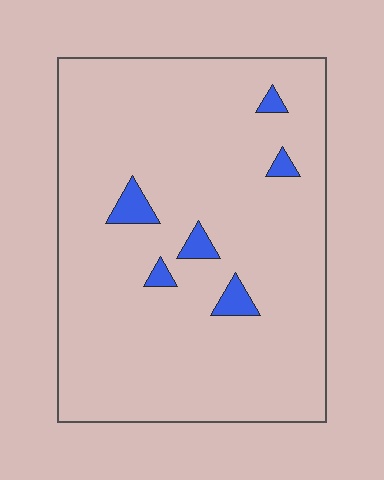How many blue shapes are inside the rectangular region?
6.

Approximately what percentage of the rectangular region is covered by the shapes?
Approximately 5%.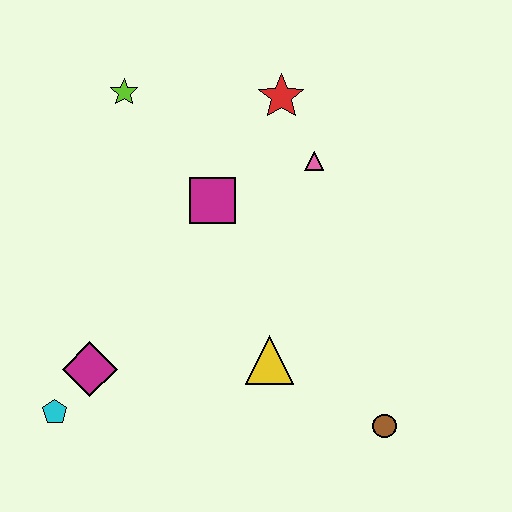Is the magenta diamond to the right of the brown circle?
No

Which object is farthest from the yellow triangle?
The lime star is farthest from the yellow triangle.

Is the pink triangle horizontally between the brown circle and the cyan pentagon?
Yes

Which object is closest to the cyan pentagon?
The magenta diamond is closest to the cyan pentagon.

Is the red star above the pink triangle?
Yes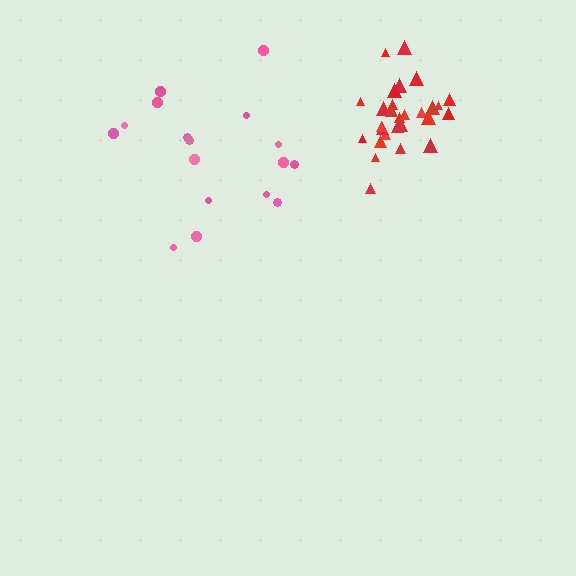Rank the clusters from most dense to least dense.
red, pink.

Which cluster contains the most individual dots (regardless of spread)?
Red (28).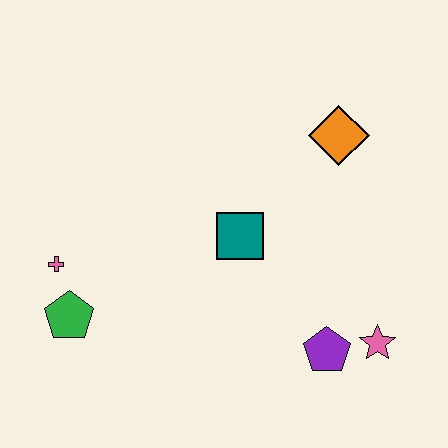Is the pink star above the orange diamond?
No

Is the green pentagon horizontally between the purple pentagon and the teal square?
No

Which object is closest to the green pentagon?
The pink cross is closest to the green pentagon.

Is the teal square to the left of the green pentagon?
No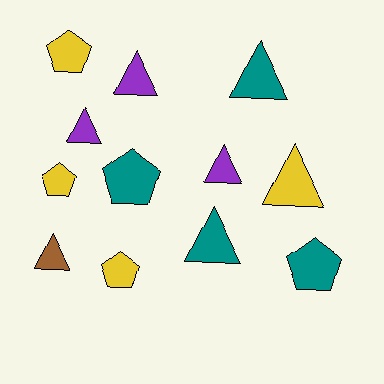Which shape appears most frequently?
Triangle, with 7 objects.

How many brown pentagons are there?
There are no brown pentagons.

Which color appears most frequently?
Teal, with 4 objects.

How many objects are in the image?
There are 12 objects.